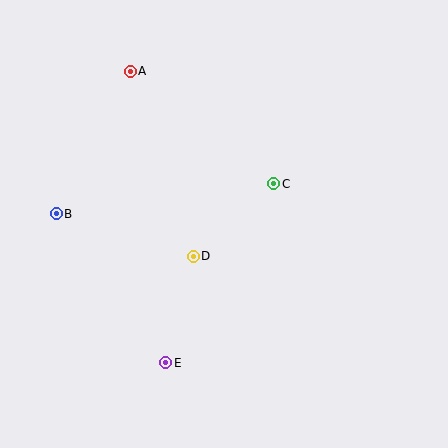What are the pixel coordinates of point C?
Point C is at (274, 184).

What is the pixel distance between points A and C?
The distance between A and C is 183 pixels.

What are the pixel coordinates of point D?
Point D is at (193, 256).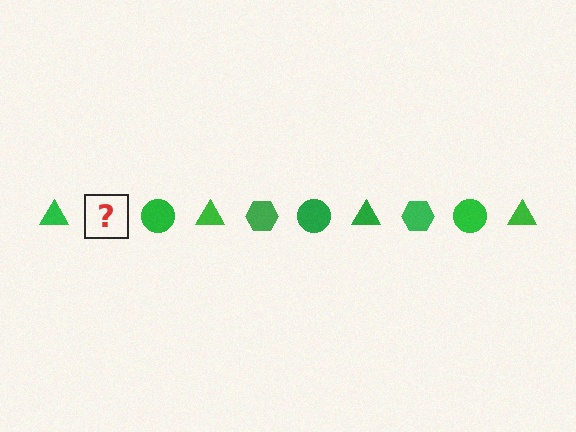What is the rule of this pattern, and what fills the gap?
The rule is that the pattern cycles through triangle, hexagon, circle shapes in green. The gap should be filled with a green hexagon.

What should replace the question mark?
The question mark should be replaced with a green hexagon.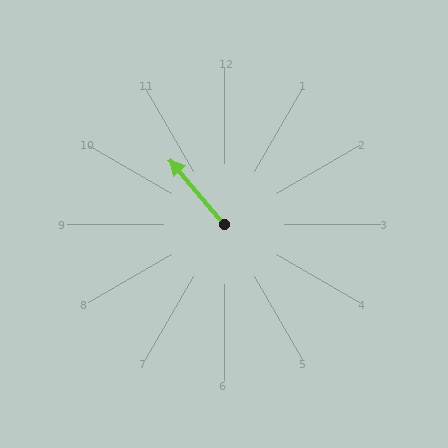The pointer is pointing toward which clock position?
Roughly 11 o'clock.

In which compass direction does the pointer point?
Northwest.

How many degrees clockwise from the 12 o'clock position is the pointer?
Approximately 320 degrees.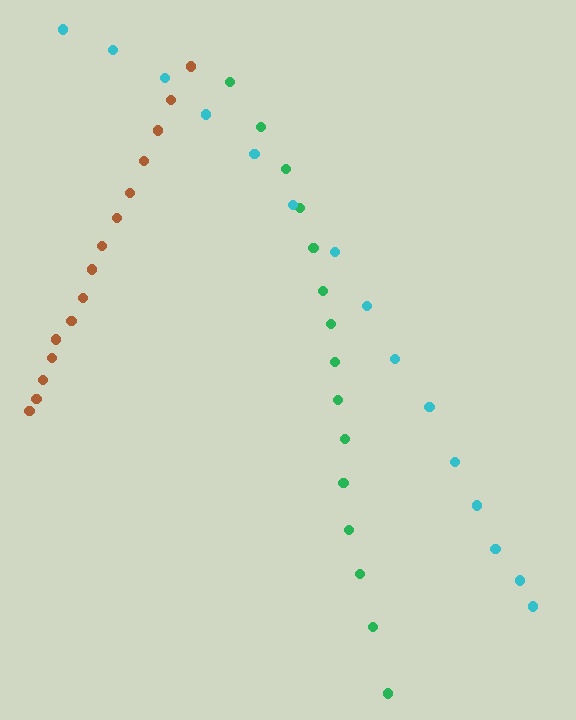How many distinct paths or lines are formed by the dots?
There are 3 distinct paths.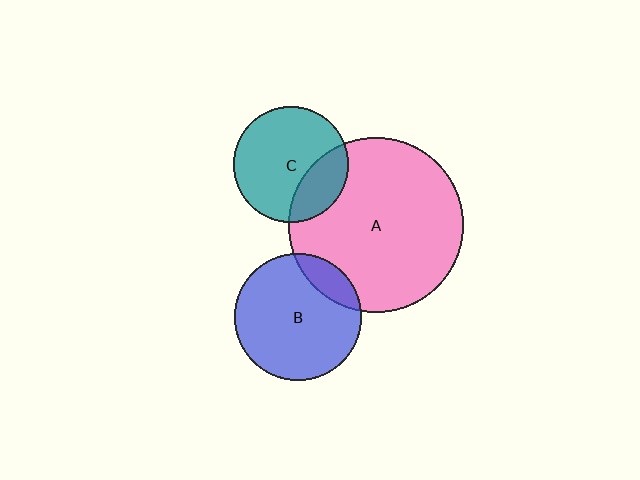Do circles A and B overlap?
Yes.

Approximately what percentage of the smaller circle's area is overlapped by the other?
Approximately 15%.